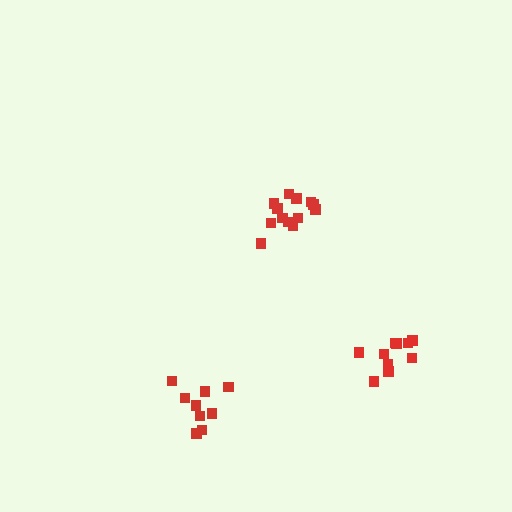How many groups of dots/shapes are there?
There are 3 groups.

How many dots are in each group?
Group 1: 9 dots, Group 2: 13 dots, Group 3: 10 dots (32 total).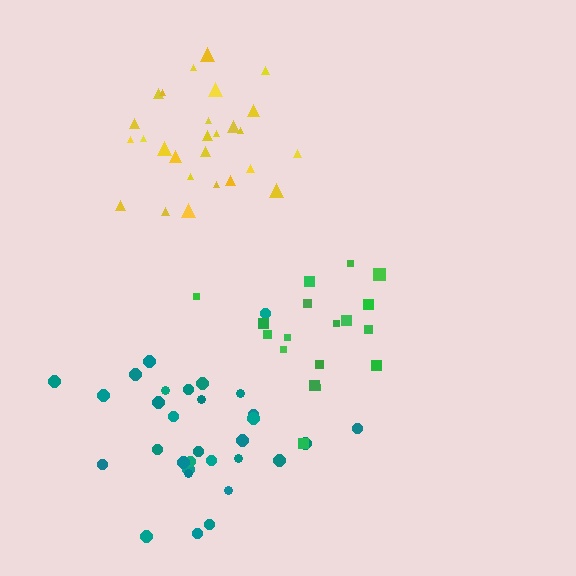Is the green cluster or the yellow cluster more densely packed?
Yellow.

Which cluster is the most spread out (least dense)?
Teal.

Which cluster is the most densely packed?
Yellow.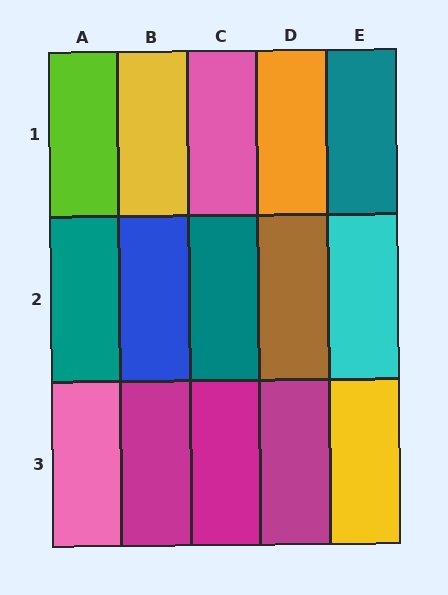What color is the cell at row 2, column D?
Brown.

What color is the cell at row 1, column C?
Pink.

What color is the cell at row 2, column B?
Blue.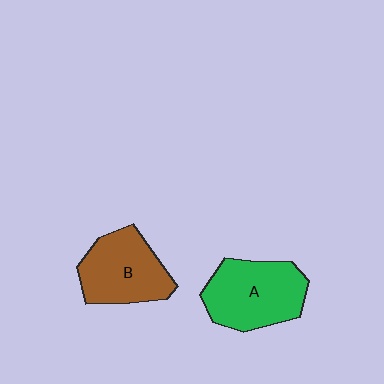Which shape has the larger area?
Shape A (green).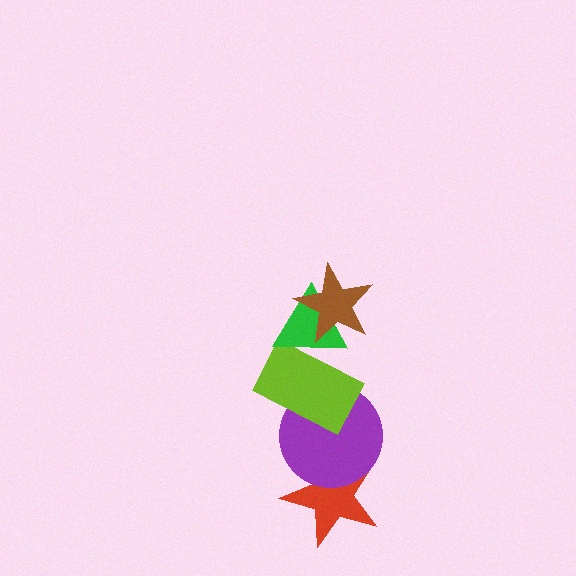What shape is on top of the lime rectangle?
The green triangle is on top of the lime rectangle.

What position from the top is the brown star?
The brown star is 1st from the top.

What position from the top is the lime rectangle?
The lime rectangle is 3rd from the top.